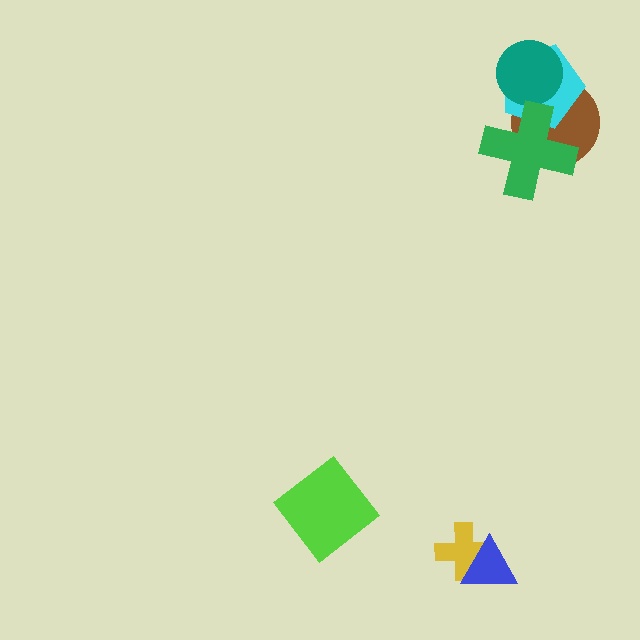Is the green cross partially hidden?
No, no other shape covers it.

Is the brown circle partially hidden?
Yes, it is partially covered by another shape.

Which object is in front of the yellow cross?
The blue triangle is in front of the yellow cross.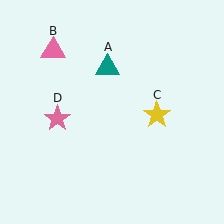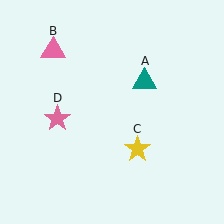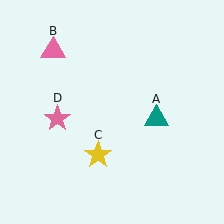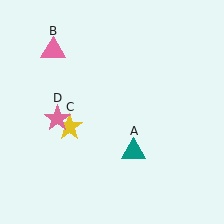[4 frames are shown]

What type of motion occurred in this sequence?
The teal triangle (object A), yellow star (object C) rotated clockwise around the center of the scene.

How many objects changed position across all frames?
2 objects changed position: teal triangle (object A), yellow star (object C).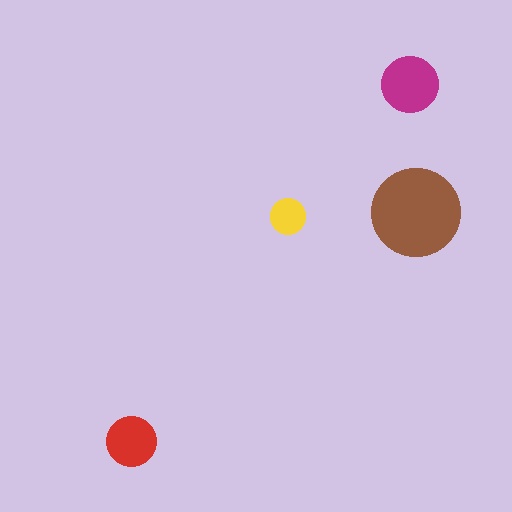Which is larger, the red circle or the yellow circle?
The red one.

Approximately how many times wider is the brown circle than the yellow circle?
About 2.5 times wider.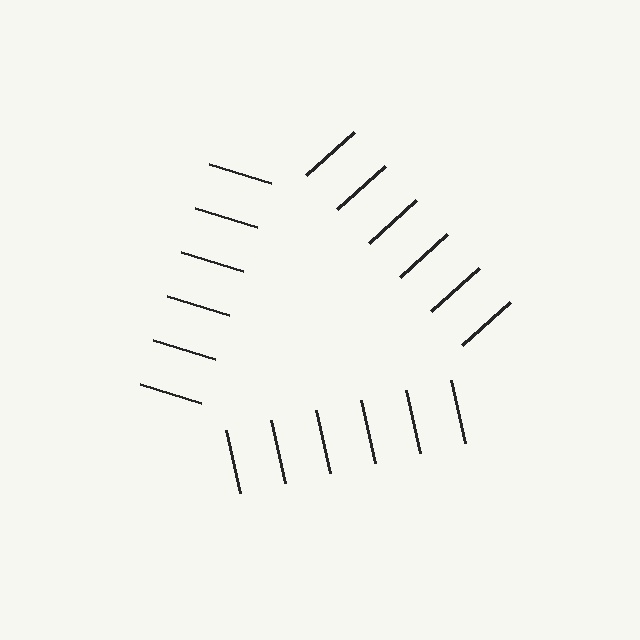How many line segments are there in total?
18 — 6 along each of the 3 edges.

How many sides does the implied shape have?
3 sides — the line-ends trace a triangle.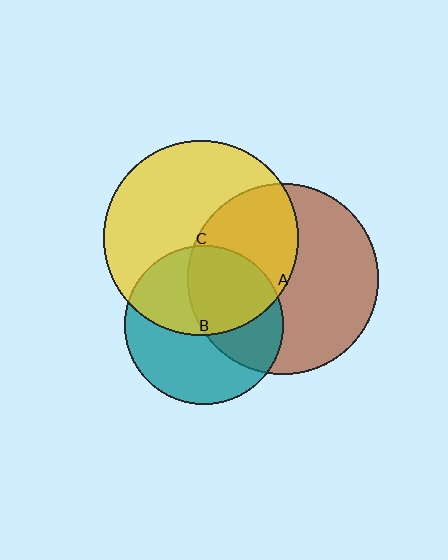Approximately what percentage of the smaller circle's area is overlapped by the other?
Approximately 50%.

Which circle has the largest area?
Circle C (yellow).